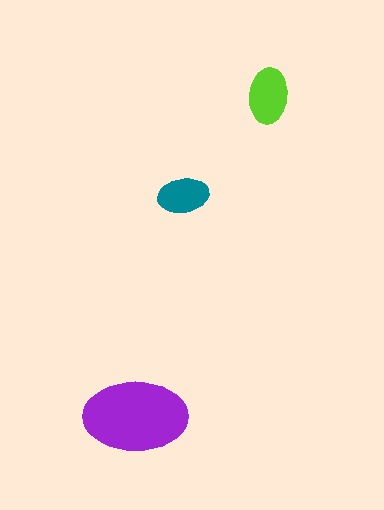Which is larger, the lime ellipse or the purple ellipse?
The purple one.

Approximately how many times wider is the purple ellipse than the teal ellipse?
About 2 times wider.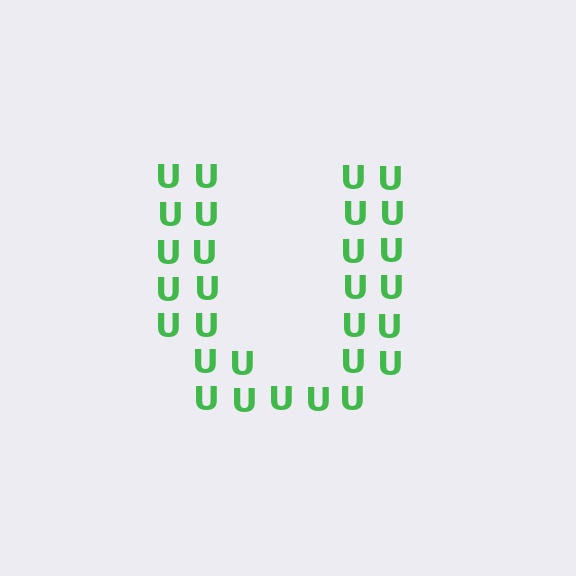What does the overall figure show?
The overall figure shows the letter U.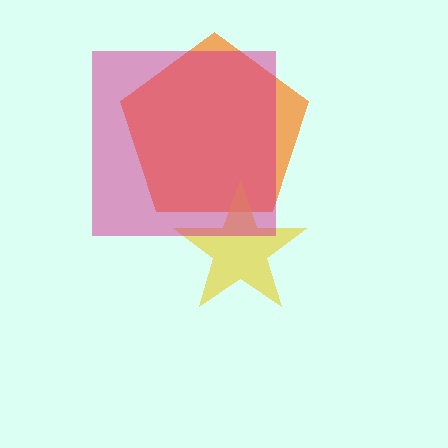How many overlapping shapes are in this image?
There are 3 overlapping shapes in the image.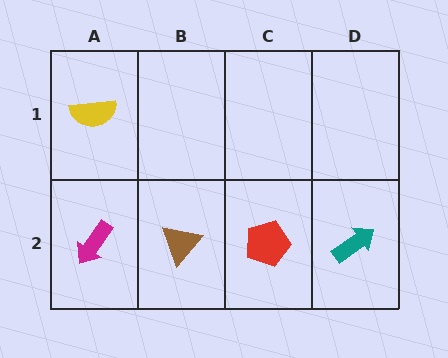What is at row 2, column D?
A teal arrow.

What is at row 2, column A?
A magenta arrow.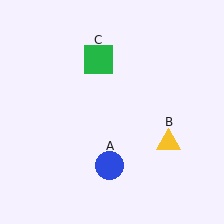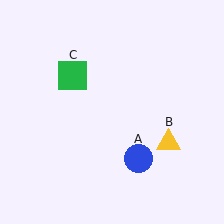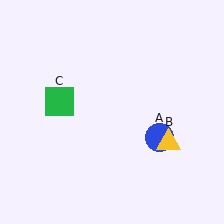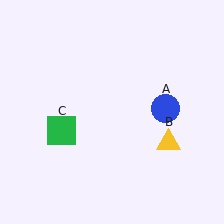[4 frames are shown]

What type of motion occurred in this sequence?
The blue circle (object A), green square (object C) rotated counterclockwise around the center of the scene.